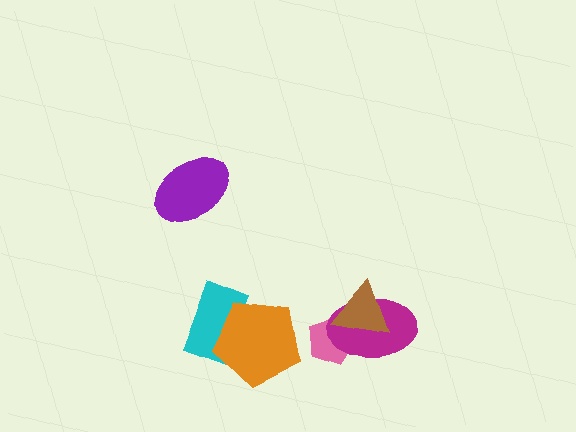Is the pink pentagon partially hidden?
Yes, it is partially covered by another shape.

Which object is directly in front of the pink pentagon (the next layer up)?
The magenta ellipse is directly in front of the pink pentagon.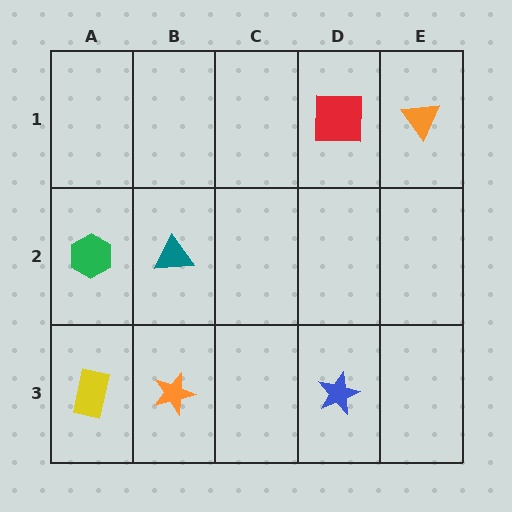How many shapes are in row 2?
2 shapes.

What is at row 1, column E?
An orange triangle.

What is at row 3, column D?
A blue star.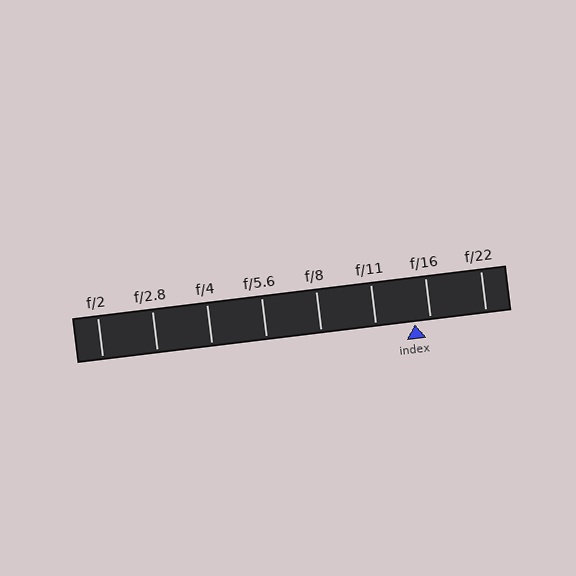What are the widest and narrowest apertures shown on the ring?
The widest aperture shown is f/2 and the narrowest is f/22.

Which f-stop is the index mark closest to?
The index mark is closest to f/16.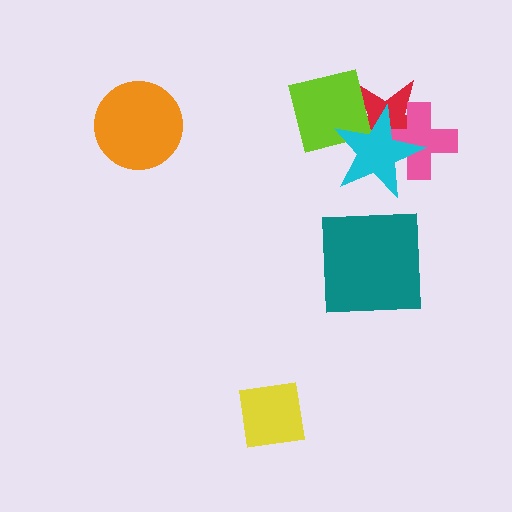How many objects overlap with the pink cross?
2 objects overlap with the pink cross.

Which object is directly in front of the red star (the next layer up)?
The lime square is directly in front of the red star.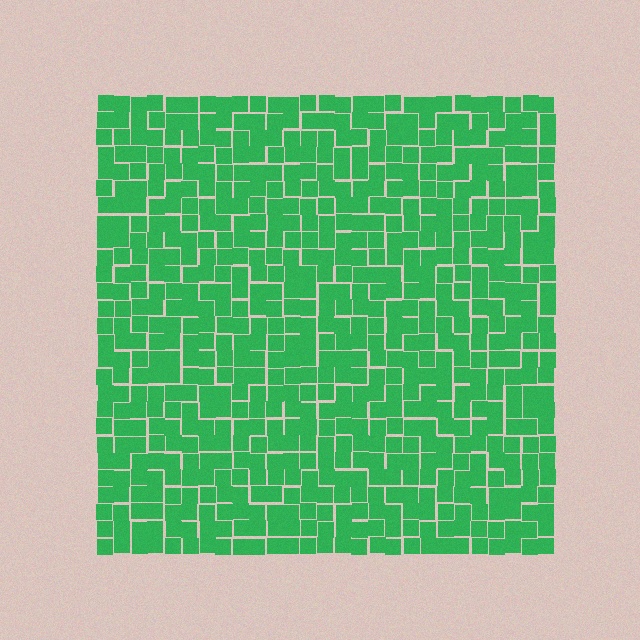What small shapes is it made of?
It is made of small squares.